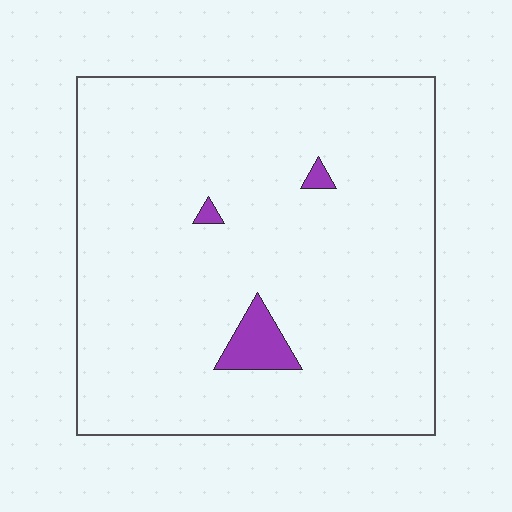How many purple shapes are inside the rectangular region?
3.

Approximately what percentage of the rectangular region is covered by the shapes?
Approximately 5%.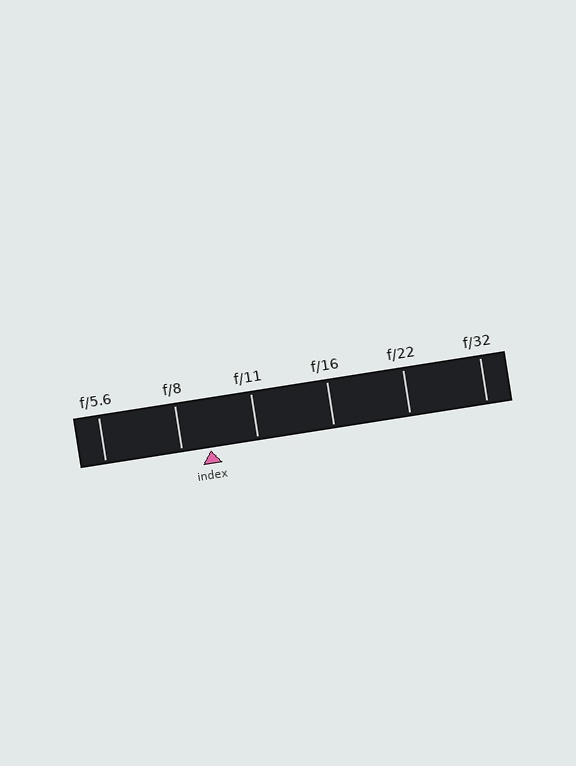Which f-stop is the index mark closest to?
The index mark is closest to f/8.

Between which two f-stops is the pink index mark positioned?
The index mark is between f/8 and f/11.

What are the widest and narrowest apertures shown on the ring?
The widest aperture shown is f/5.6 and the narrowest is f/32.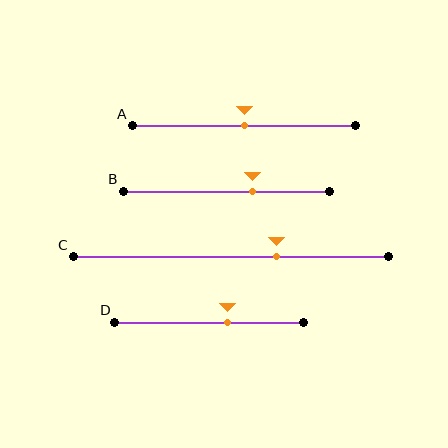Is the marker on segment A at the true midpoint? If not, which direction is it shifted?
Yes, the marker on segment A is at the true midpoint.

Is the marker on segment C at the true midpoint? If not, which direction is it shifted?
No, the marker on segment C is shifted to the right by about 14% of the segment length.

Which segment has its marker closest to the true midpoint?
Segment A has its marker closest to the true midpoint.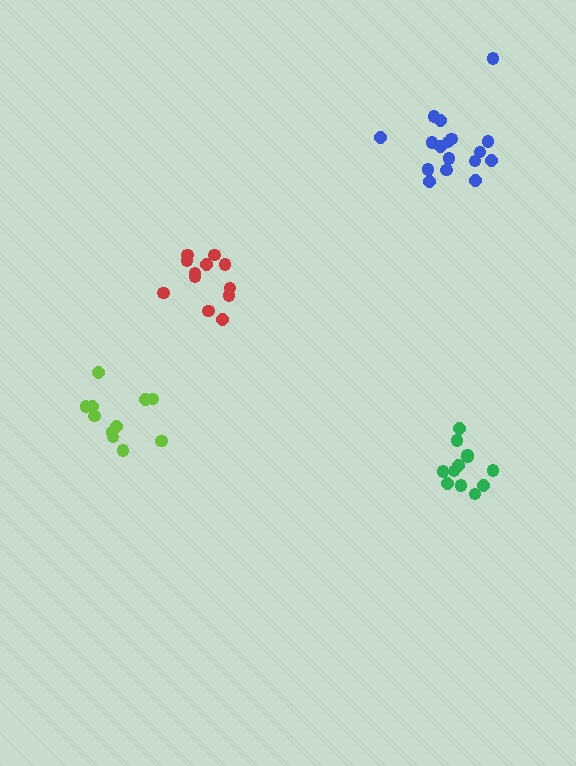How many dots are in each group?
Group 1: 17 dots, Group 2: 12 dots, Group 3: 11 dots, Group 4: 12 dots (52 total).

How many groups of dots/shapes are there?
There are 4 groups.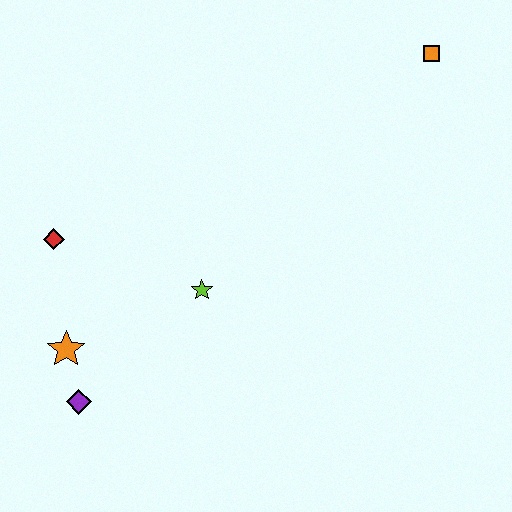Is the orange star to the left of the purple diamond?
Yes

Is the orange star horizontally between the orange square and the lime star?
No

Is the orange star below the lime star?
Yes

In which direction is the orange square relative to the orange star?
The orange square is to the right of the orange star.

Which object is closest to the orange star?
The purple diamond is closest to the orange star.